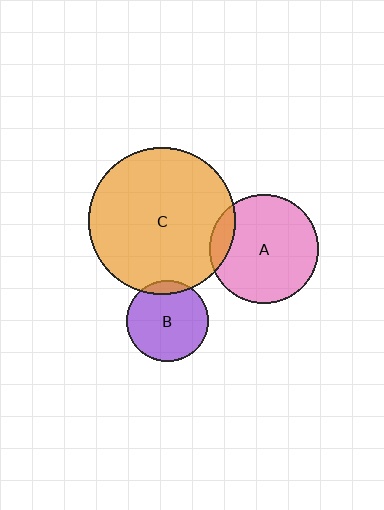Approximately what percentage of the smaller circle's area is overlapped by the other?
Approximately 10%.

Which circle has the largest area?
Circle C (orange).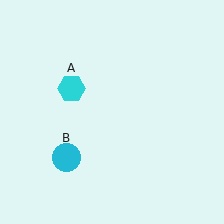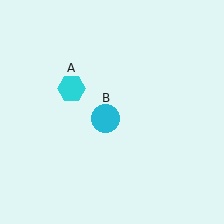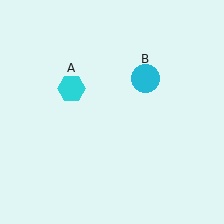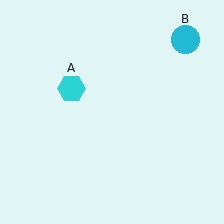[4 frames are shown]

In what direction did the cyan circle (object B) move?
The cyan circle (object B) moved up and to the right.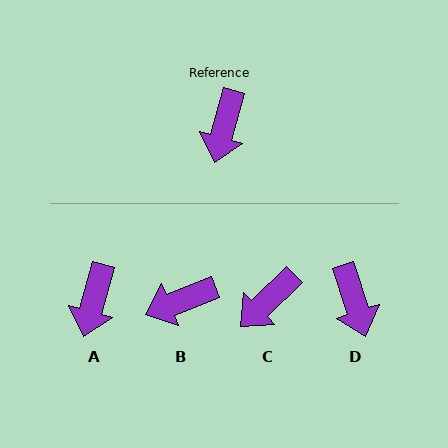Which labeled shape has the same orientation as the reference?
A.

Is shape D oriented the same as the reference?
No, it is off by about 33 degrees.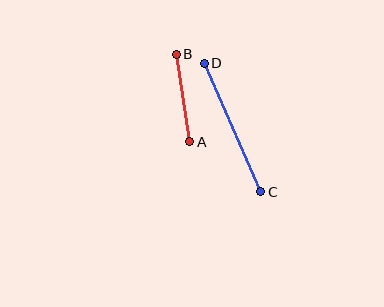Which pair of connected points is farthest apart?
Points C and D are farthest apart.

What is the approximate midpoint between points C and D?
The midpoint is at approximately (233, 128) pixels.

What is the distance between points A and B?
The distance is approximately 89 pixels.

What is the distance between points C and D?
The distance is approximately 141 pixels.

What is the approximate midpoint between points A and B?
The midpoint is at approximately (183, 98) pixels.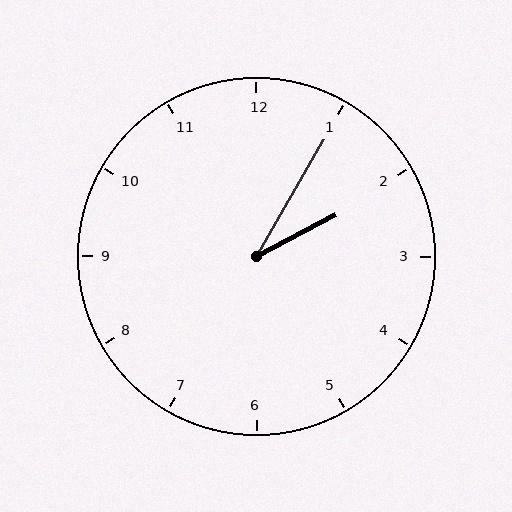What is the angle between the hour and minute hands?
Approximately 32 degrees.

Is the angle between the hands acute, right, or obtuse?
It is acute.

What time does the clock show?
2:05.